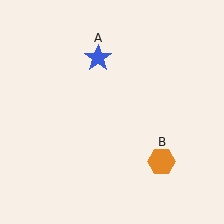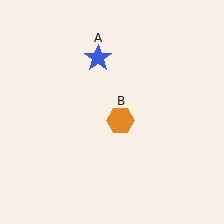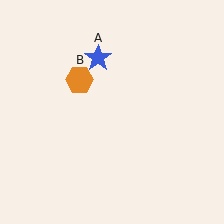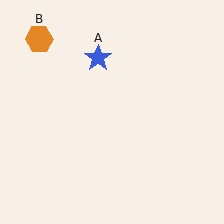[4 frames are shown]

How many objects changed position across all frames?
1 object changed position: orange hexagon (object B).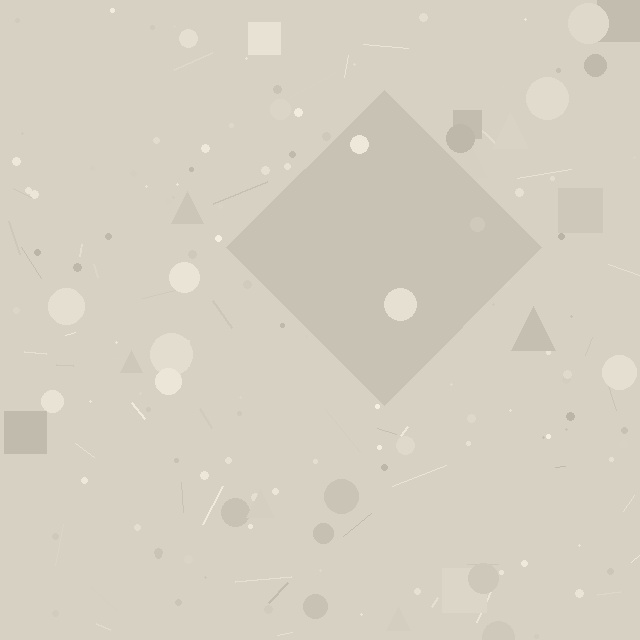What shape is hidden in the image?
A diamond is hidden in the image.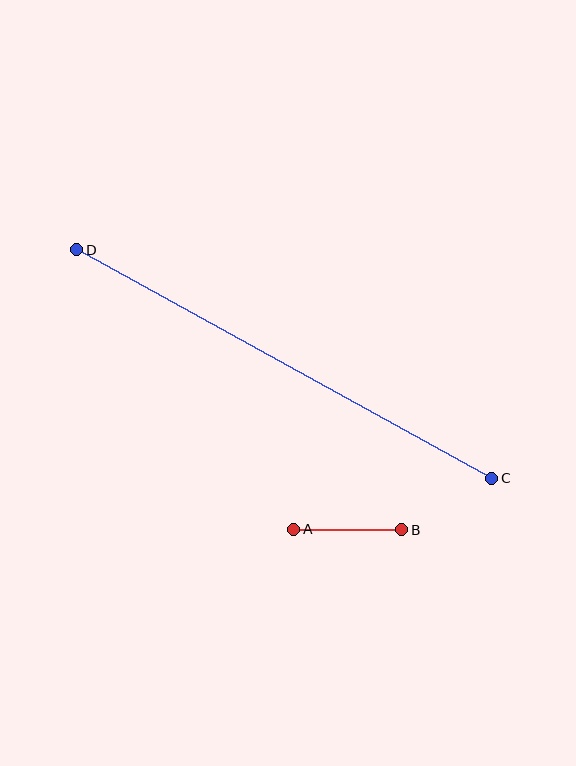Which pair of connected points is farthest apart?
Points C and D are farthest apart.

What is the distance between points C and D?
The distance is approximately 474 pixels.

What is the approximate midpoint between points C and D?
The midpoint is at approximately (284, 364) pixels.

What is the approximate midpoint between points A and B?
The midpoint is at approximately (348, 530) pixels.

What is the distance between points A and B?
The distance is approximately 108 pixels.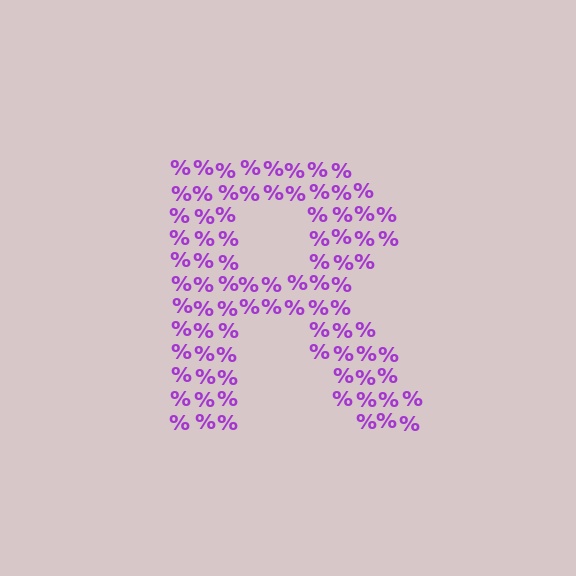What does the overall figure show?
The overall figure shows the letter R.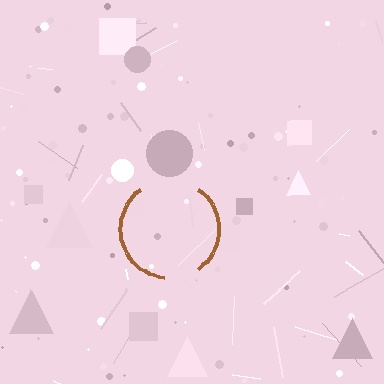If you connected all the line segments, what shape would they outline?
They would outline a circle.